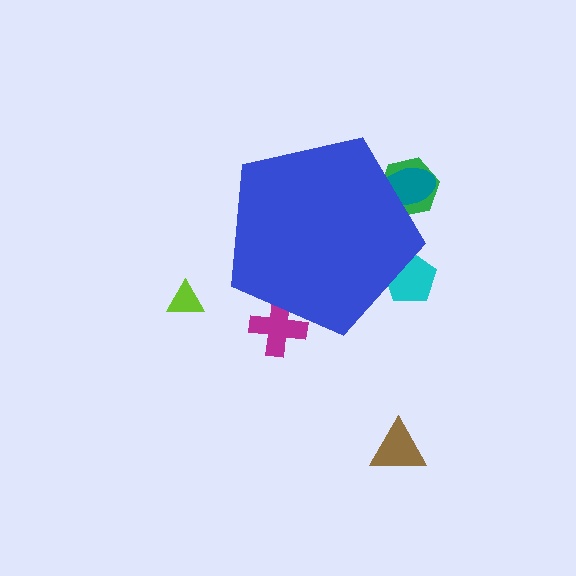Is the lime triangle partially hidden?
No, the lime triangle is fully visible.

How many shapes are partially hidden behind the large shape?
4 shapes are partially hidden.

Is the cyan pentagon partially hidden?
Yes, the cyan pentagon is partially hidden behind the blue pentagon.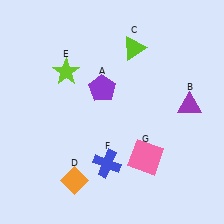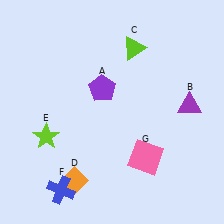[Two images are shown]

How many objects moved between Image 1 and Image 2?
2 objects moved between the two images.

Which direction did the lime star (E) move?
The lime star (E) moved down.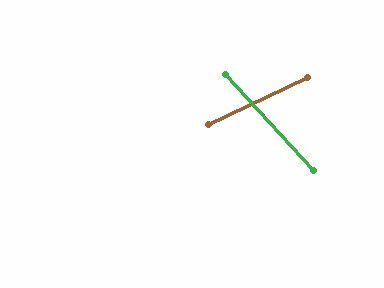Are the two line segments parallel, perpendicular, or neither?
Neither parallel nor perpendicular — they differ by about 73°.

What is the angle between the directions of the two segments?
Approximately 73 degrees.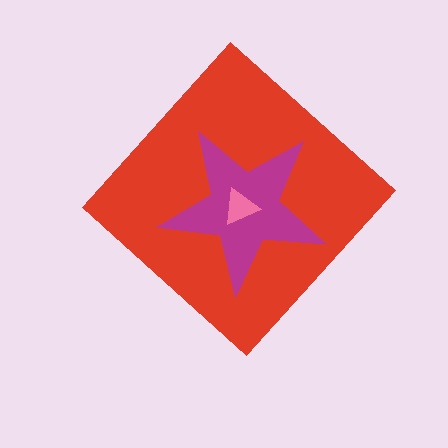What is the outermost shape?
The red diamond.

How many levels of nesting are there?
3.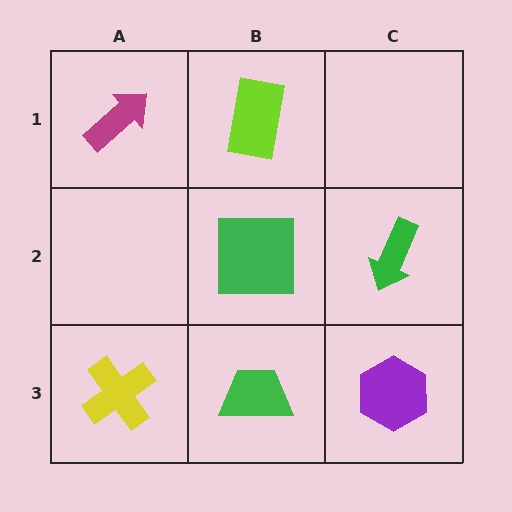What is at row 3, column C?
A purple hexagon.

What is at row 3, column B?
A green trapezoid.